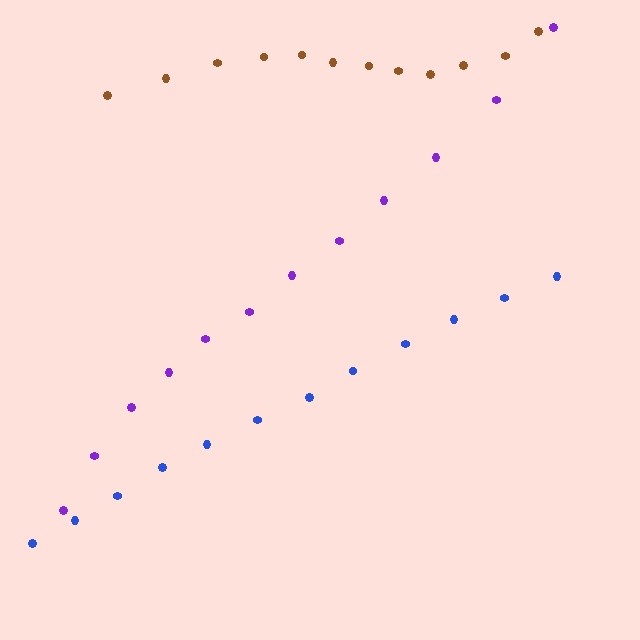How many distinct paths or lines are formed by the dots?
There are 3 distinct paths.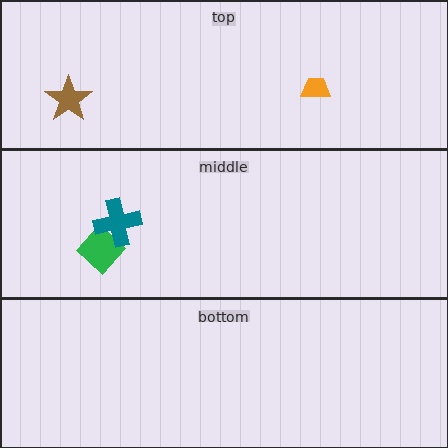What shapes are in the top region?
The brown star, the orange trapezoid.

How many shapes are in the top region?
2.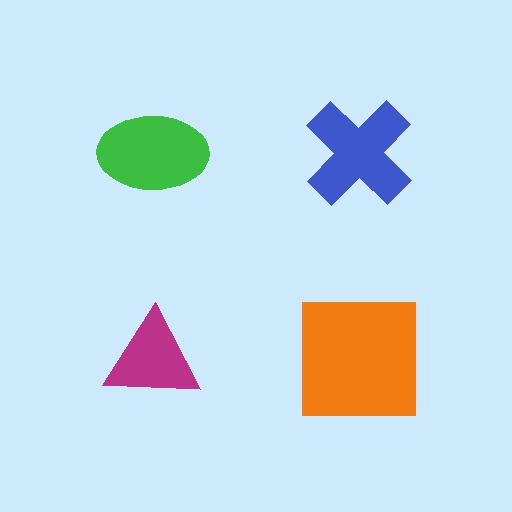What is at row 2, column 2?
An orange square.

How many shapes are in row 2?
2 shapes.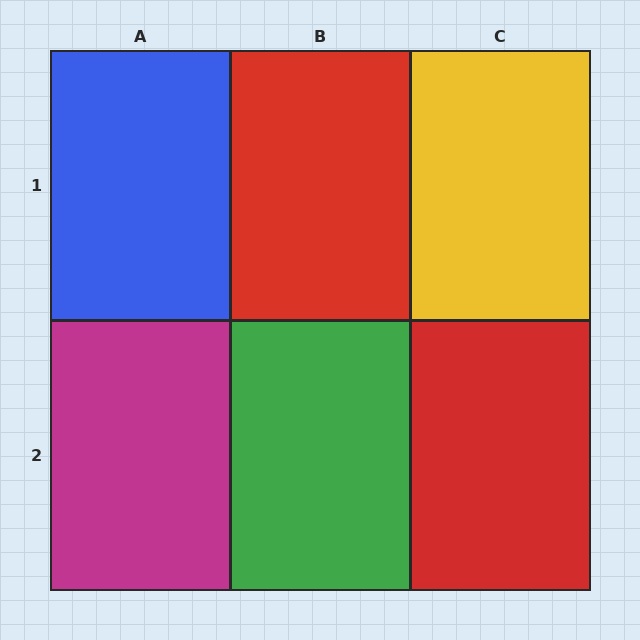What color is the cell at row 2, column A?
Magenta.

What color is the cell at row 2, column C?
Red.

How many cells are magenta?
1 cell is magenta.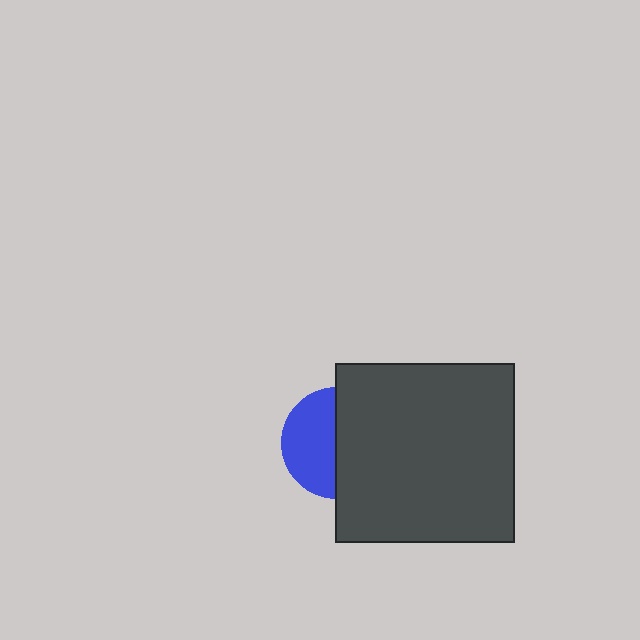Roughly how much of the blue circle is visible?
About half of it is visible (roughly 48%).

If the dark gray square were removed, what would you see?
You would see the complete blue circle.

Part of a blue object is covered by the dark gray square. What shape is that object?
It is a circle.